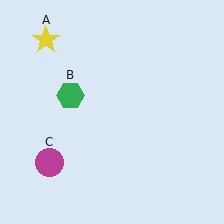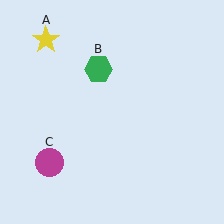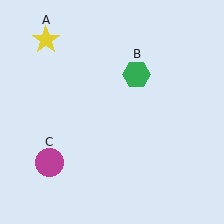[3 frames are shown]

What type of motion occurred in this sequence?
The green hexagon (object B) rotated clockwise around the center of the scene.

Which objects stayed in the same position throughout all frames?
Yellow star (object A) and magenta circle (object C) remained stationary.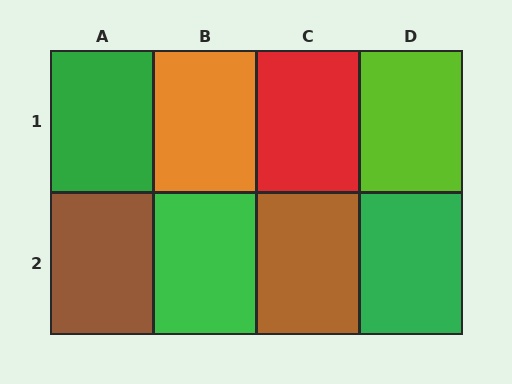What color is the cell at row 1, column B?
Orange.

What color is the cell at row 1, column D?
Lime.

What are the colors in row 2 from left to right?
Brown, green, brown, green.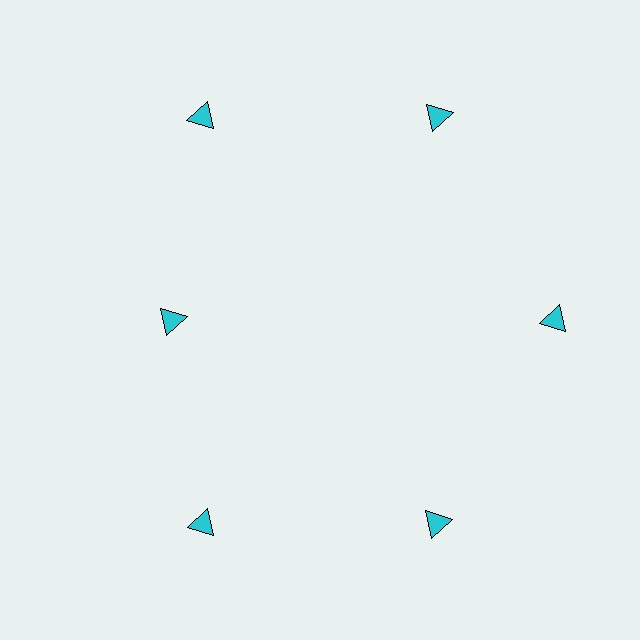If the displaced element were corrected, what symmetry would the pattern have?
It would have 6-fold rotational symmetry — the pattern would map onto itself every 60 degrees.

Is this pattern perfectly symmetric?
No. The 6 cyan triangles are arranged in a ring, but one element near the 9 o'clock position is pulled inward toward the center, breaking the 6-fold rotational symmetry.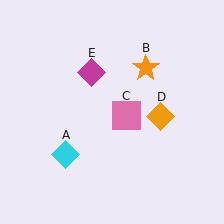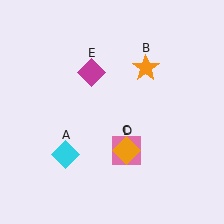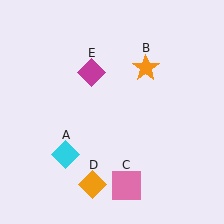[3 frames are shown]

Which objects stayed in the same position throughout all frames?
Cyan diamond (object A) and orange star (object B) and magenta diamond (object E) remained stationary.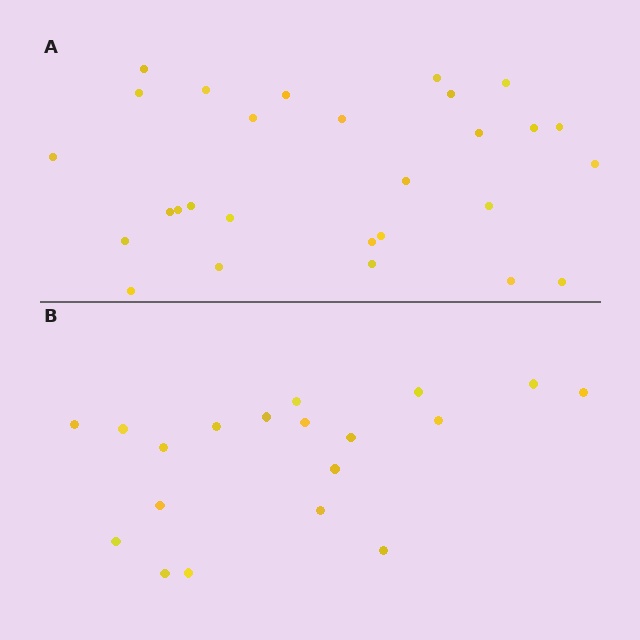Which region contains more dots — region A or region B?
Region A (the top region) has more dots.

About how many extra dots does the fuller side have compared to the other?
Region A has roughly 8 or so more dots than region B.